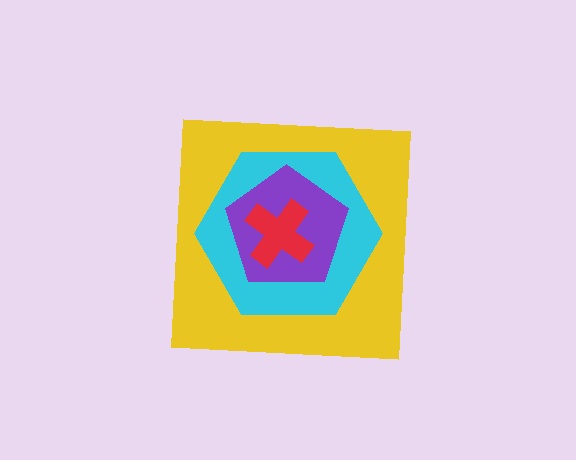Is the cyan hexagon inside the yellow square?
Yes.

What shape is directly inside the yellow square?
The cyan hexagon.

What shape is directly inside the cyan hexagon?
The purple pentagon.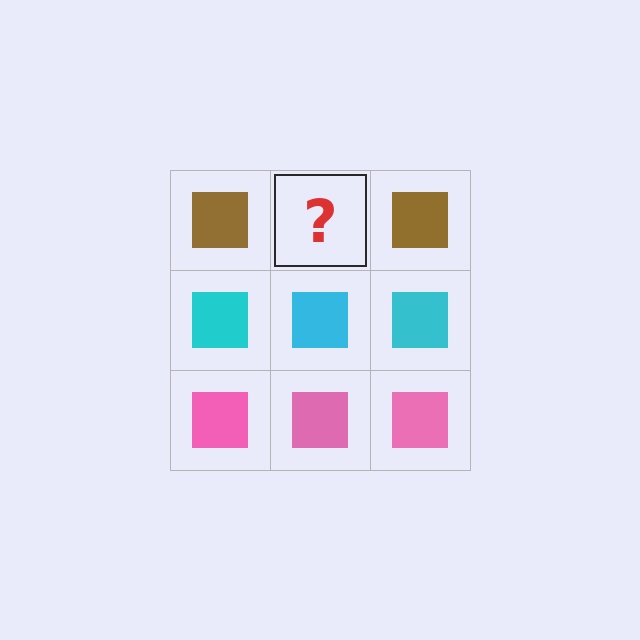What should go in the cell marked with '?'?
The missing cell should contain a brown square.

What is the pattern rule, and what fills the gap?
The rule is that each row has a consistent color. The gap should be filled with a brown square.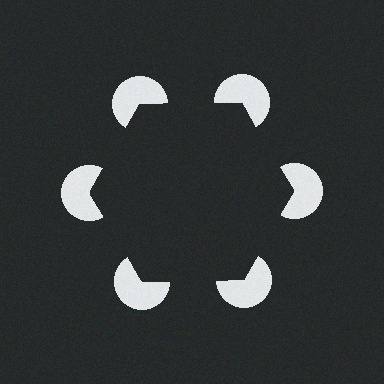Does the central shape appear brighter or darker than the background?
It typically appears slightly darker than the background, even though no actual brightness change is drawn.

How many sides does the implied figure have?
6 sides.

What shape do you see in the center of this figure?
An illusory hexagon — its edges are inferred from the aligned wedge cuts in the pac-man discs, not physically drawn.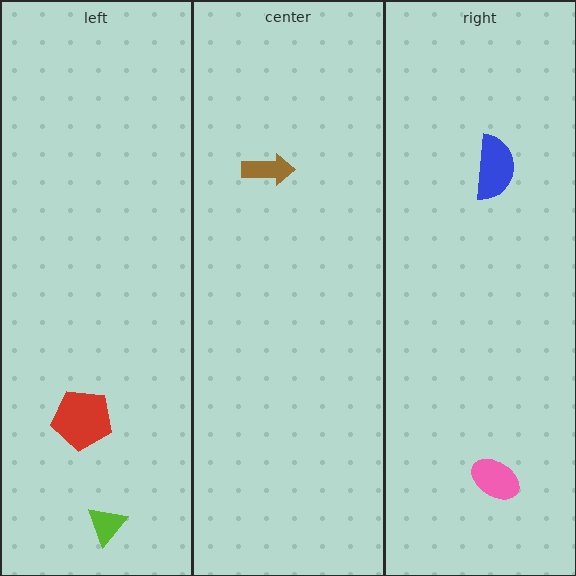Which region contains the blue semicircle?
The right region.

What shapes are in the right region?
The blue semicircle, the pink ellipse.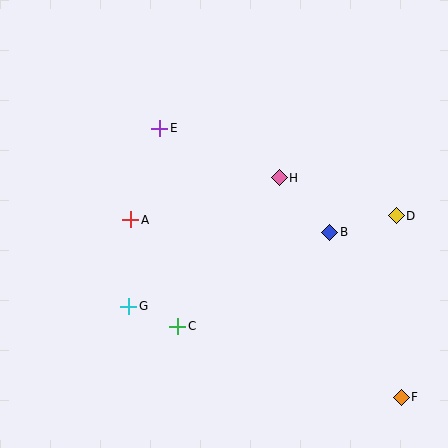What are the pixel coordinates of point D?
Point D is at (396, 216).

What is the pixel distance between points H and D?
The distance between H and D is 123 pixels.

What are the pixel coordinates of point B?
Point B is at (330, 232).